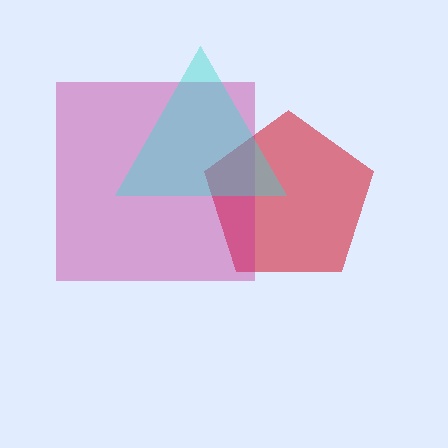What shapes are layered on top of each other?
The layered shapes are: a red pentagon, a magenta square, a cyan triangle.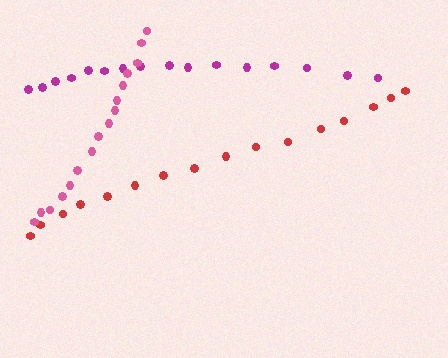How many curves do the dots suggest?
There are 3 distinct paths.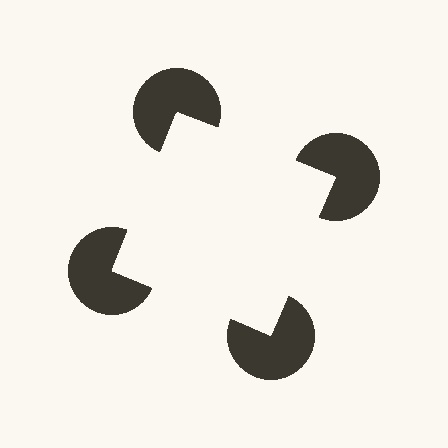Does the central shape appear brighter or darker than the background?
It typically appears slightly brighter than the background, even though no actual brightness change is drawn.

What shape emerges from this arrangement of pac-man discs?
An illusory square — its edges are inferred from the aligned wedge cuts in the pac-man discs, not physically drawn.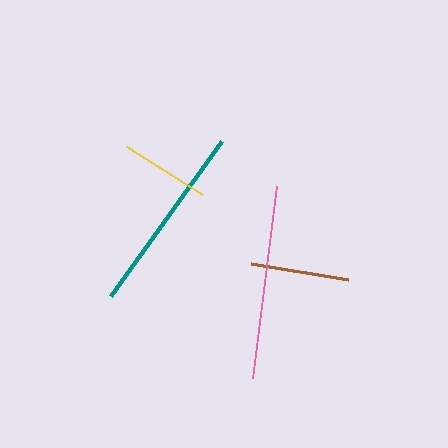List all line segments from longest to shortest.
From longest to shortest: pink, teal, brown, yellow.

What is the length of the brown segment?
The brown segment is approximately 98 pixels long.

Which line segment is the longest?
The pink line is the longest at approximately 194 pixels.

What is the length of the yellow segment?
The yellow segment is approximately 89 pixels long.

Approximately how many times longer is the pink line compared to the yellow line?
The pink line is approximately 2.2 times the length of the yellow line.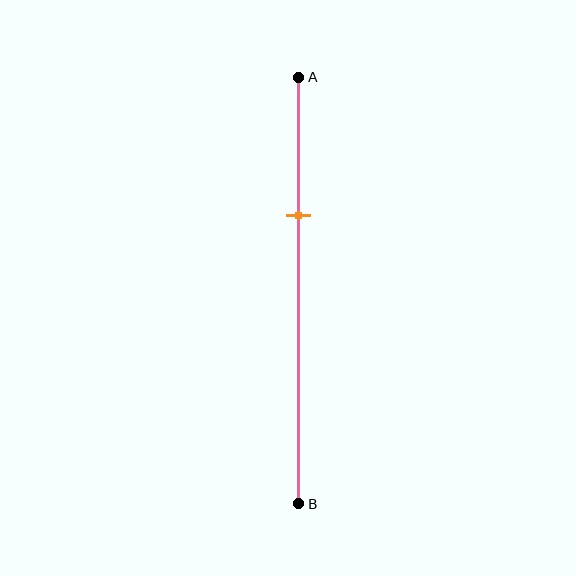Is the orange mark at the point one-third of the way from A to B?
Yes, the mark is approximately at the one-third point.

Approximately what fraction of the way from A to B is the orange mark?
The orange mark is approximately 30% of the way from A to B.